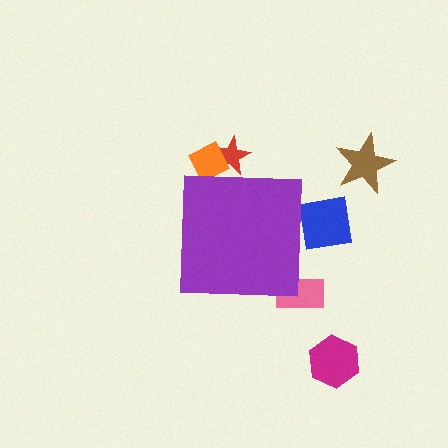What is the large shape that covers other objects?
A purple square.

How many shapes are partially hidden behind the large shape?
4 shapes are partially hidden.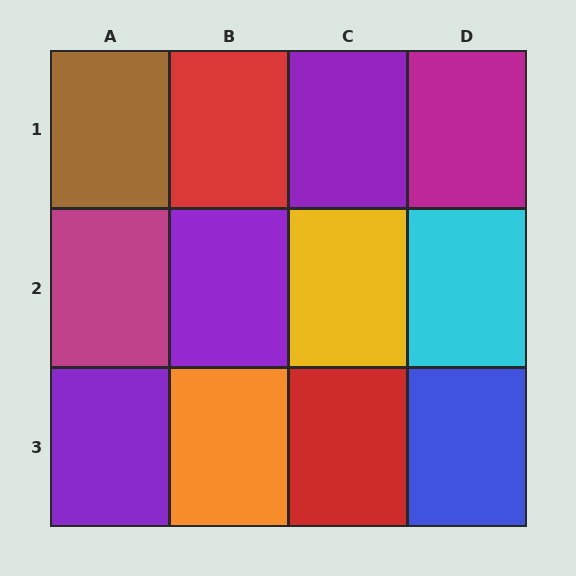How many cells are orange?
1 cell is orange.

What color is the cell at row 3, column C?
Red.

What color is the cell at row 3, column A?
Purple.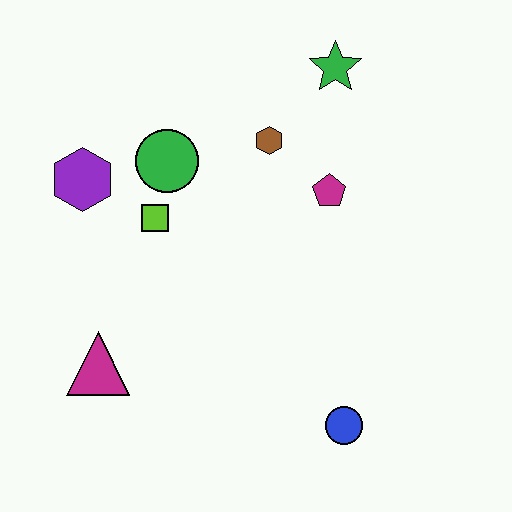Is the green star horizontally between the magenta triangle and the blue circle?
Yes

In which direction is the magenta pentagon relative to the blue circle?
The magenta pentagon is above the blue circle.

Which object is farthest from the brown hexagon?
The blue circle is farthest from the brown hexagon.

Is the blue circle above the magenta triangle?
No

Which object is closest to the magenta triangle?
The lime square is closest to the magenta triangle.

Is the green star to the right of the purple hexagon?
Yes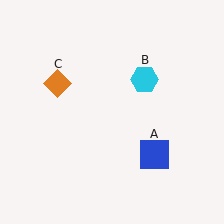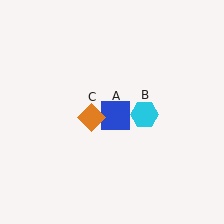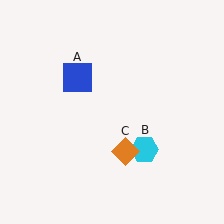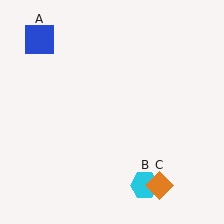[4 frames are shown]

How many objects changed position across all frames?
3 objects changed position: blue square (object A), cyan hexagon (object B), orange diamond (object C).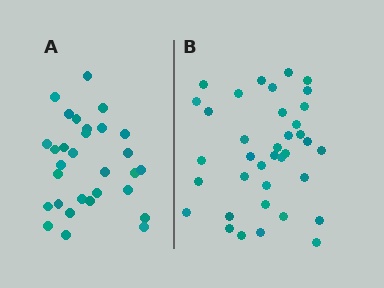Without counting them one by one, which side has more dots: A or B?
Region B (the right region) has more dots.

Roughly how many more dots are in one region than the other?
Region B has roughly 8 or so more dots than region A.